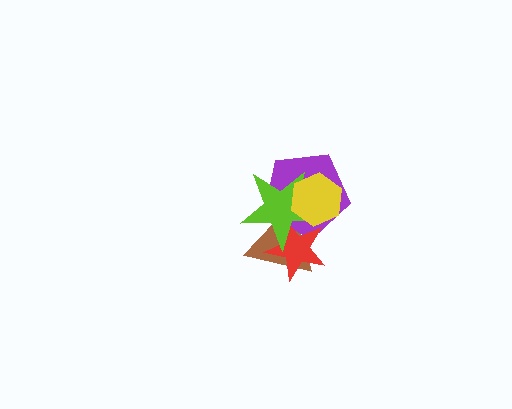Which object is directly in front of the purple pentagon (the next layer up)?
The red star is directly in front of the purple pentagon.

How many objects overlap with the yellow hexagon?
4 objects overlap with the yellow hexagon.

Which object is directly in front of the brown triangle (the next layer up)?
The purple pentagon is directly in front of the brown triangle.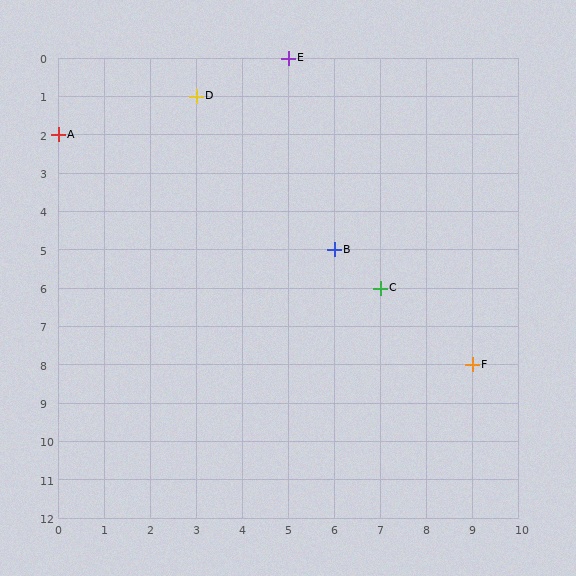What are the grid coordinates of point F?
Point F is at grid coordinates (9, 8).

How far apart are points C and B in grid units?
Points C and B are 1 column and 1 row apart (about 1.4 grid units diagonally).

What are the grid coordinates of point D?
Point D is at grid coordinates (3, 1).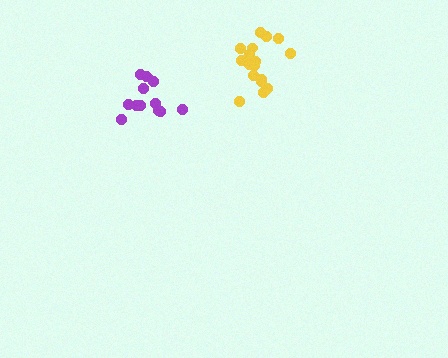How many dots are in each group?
Group 1: 18 dots, Group 2: 13 dots (31 total).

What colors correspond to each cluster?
The clusters are colored: yellow, purple.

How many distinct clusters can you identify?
There are 2 distinct clusters.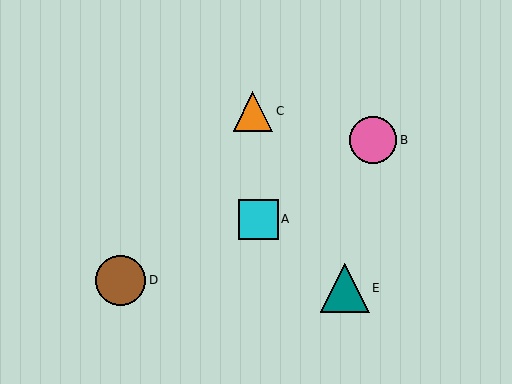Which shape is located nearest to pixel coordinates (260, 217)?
The cyan square (labeled A) at (258, 219) is nearest to that location.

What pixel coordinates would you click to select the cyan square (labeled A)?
Click at (258, 219) to select the cyan square A.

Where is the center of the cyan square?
The center of the cyan square is at (258, 219).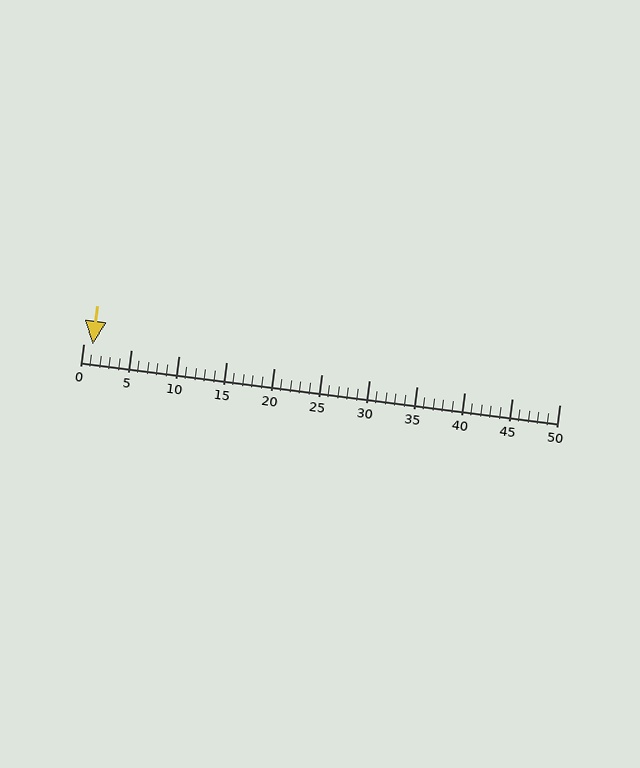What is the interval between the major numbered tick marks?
The major tick marks are spaced 5 units apart.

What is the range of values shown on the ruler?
The ruler shows values from 0 to 50.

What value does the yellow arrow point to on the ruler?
The yellow arrow points to approximately 1.